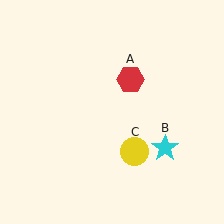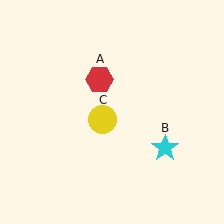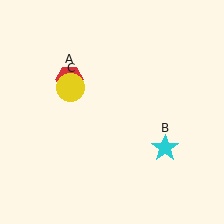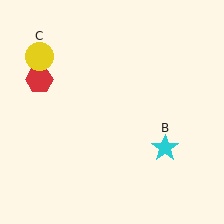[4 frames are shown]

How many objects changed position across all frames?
2 objects changed position: red hexagon (object A), yellow circle (object C).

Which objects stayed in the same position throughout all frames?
Cyan star (object B) remained stationary.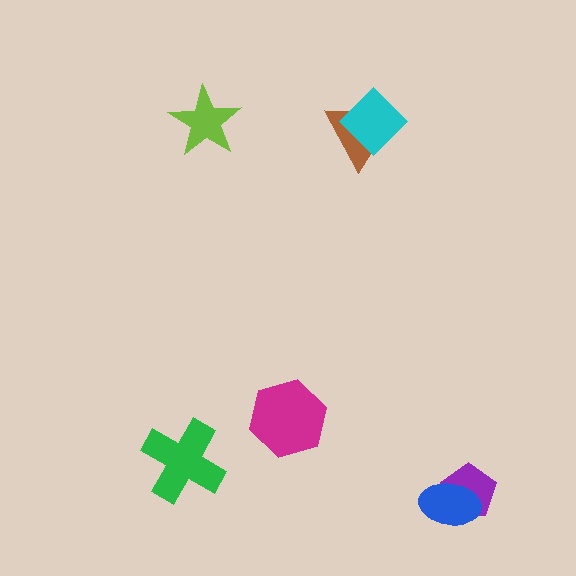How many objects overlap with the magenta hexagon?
0 objects overlap with the magenta hexagon.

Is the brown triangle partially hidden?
Yes, it is partially covered by another shape.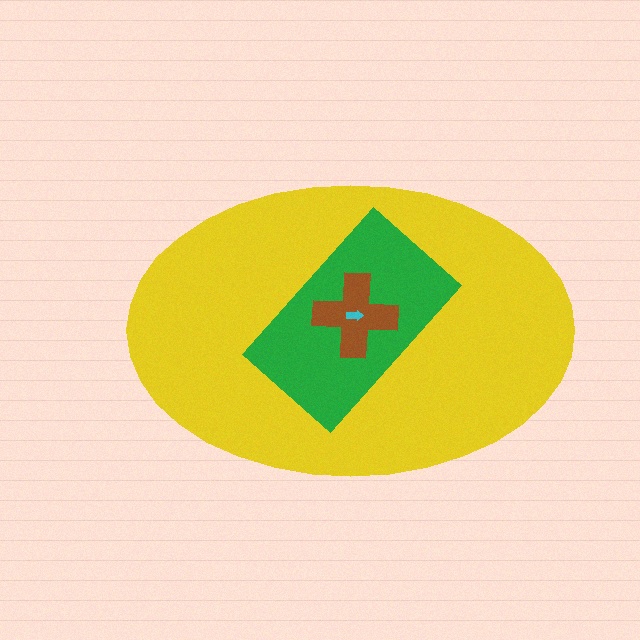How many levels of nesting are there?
4.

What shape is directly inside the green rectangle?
The brown cross.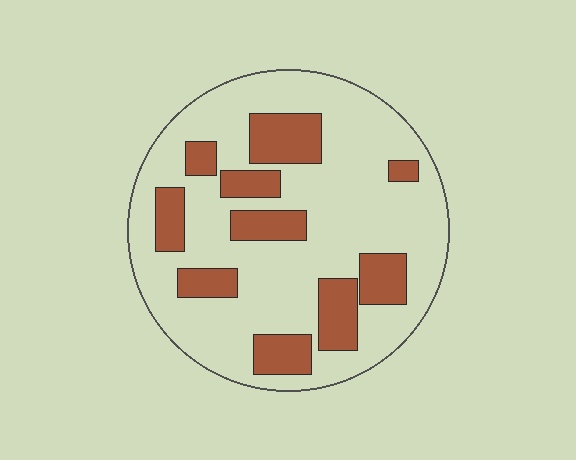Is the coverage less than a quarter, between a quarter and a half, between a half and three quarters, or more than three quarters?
Between a quarter and a half.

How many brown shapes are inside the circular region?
10.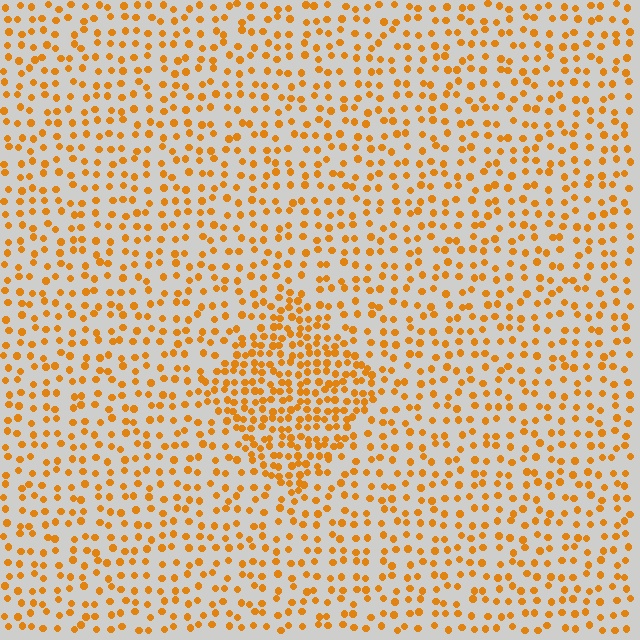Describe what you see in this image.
The image contains small orange elements arranged at two different densities. A diamond-shaped region is visible where the elements are more densely packed than the surrounding area.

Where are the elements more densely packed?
The elements are more densely packed inside the diamond boundary.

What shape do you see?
I see a diamond.